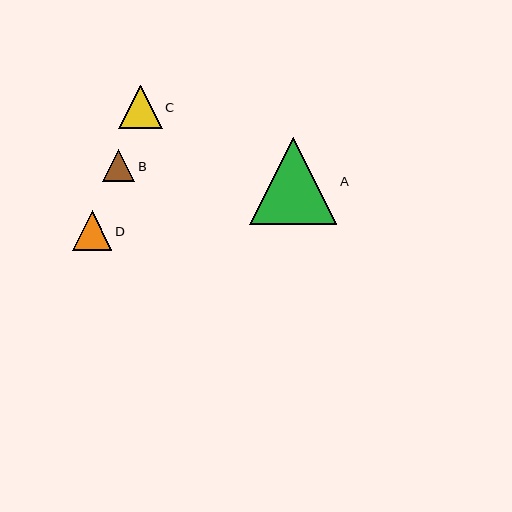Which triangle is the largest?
Triangle A is the largest with a size of approximately 87 pixels.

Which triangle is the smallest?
Triangle B is the smallest with a size of approximately 32 pixels.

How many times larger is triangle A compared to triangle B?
Triangle A is approximately 2.7 times the size of triangle B.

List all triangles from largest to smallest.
From largest to smallest: A, C, D, B.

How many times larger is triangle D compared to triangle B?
Triangle D is approximately 1.2 times the size of triangle B.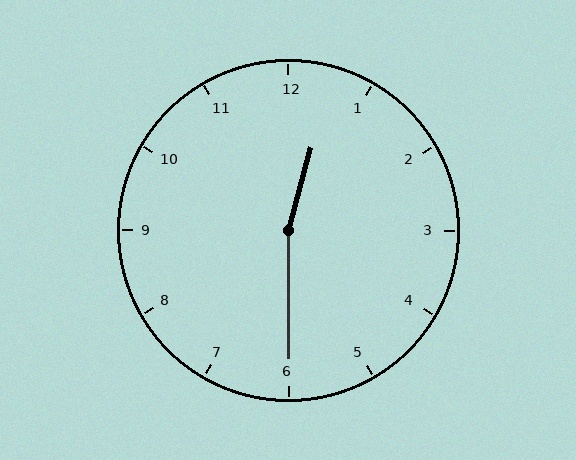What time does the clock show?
12:30.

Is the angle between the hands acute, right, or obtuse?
It is obtuse.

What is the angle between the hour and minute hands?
Approximately 165 degrees.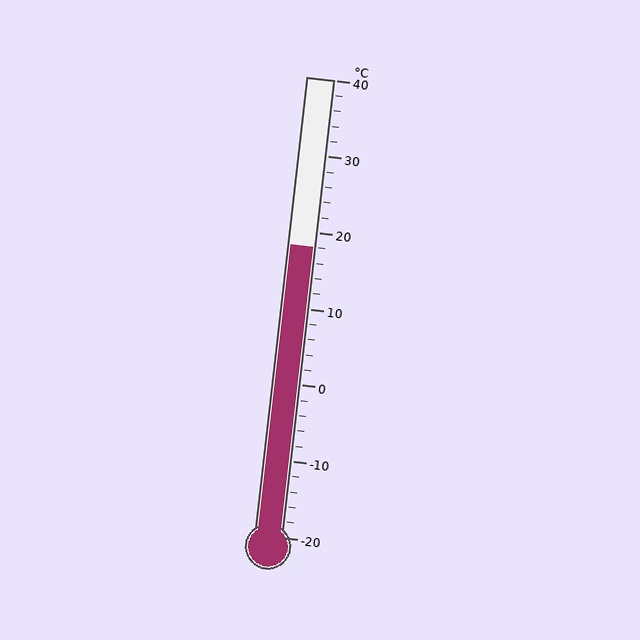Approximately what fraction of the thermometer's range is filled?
The thermometer is filled to approximately 65% of its range.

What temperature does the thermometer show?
The thermometer shows approximately 18°C.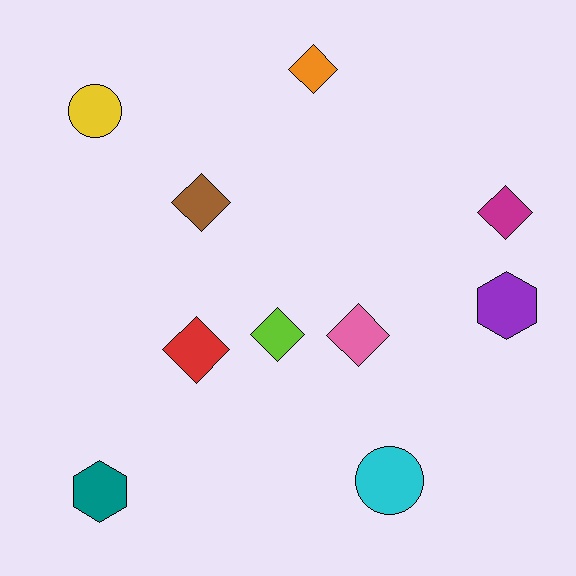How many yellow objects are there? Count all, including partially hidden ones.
There is 1 yellow object.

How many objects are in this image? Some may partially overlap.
There are 10 objects.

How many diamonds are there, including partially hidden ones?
There are 6 diamonds.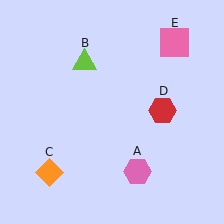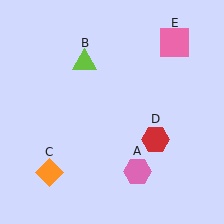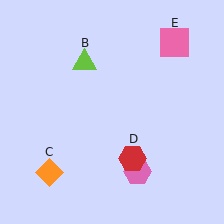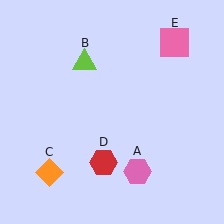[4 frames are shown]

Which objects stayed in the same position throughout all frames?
Pink hexagon (object A) and lime triangle (object B) and orange diamond (object C) and pink square (object E) remained stationary.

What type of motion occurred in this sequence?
The red hexagon (object D) rotated clockwise around the center of the scene.